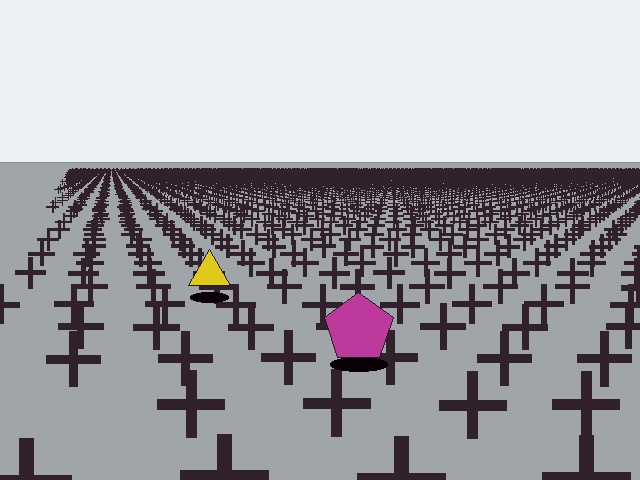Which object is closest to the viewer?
The magenta pentagon is closest. The texture marks near it are larger and more spread out.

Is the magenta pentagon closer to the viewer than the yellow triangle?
Yes. The magenta pentagon is closer — you can tell from the texture gradient: the ground texture is coarser near it.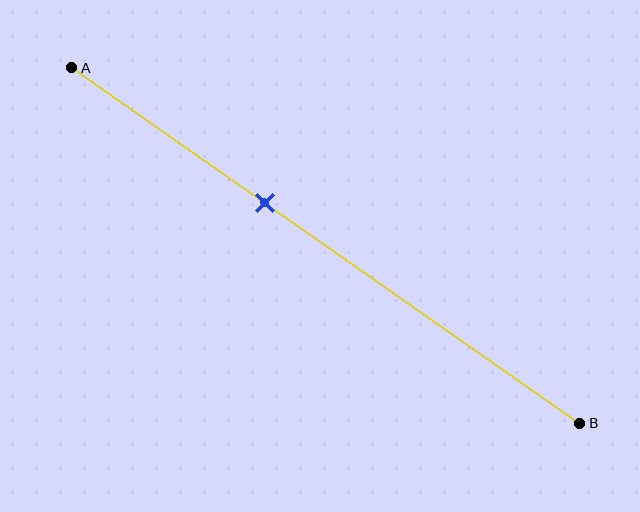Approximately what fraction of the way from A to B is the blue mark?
The blue mark is approximately 40% of the way from A to B.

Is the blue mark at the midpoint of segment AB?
No, the mark is at about 40% from A, not at the 50% midpoint.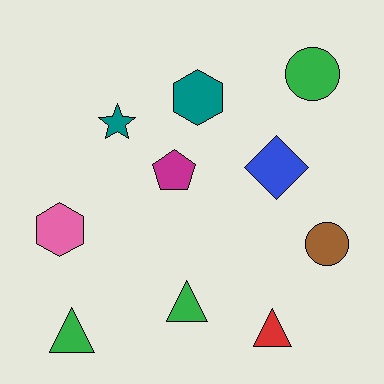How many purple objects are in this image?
There are no purple objects.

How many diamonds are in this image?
There is 1 diamond.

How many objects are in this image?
There are 10 objects.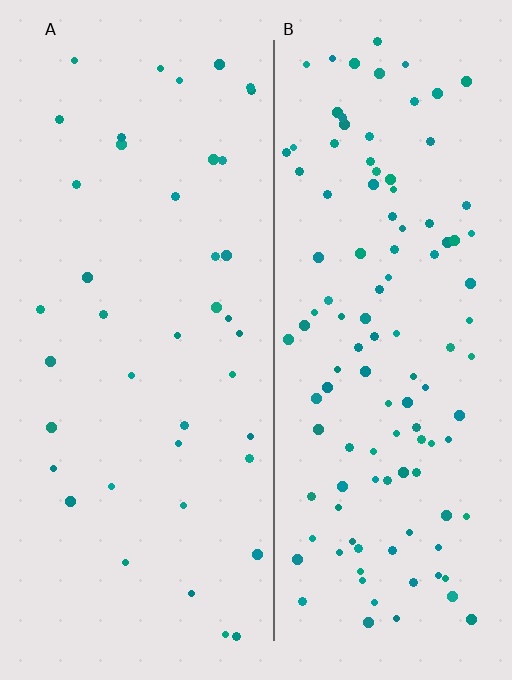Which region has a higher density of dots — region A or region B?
B (the right).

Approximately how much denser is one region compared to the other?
Approximately 2.9× — region B over region A.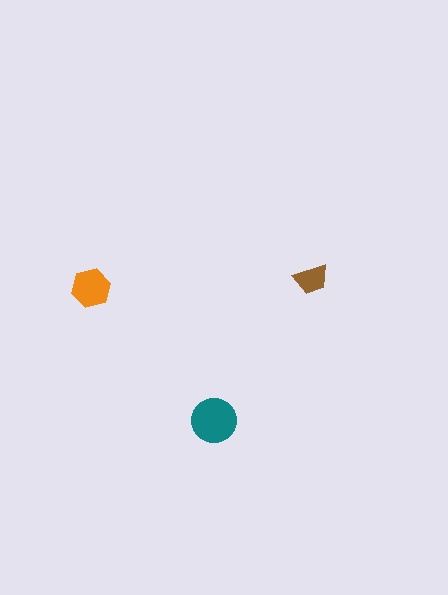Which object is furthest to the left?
The orange hexagon is leftmost.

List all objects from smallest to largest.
The brown trapezoid, the orange hexagon, the teal circle.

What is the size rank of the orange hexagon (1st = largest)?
2nd.